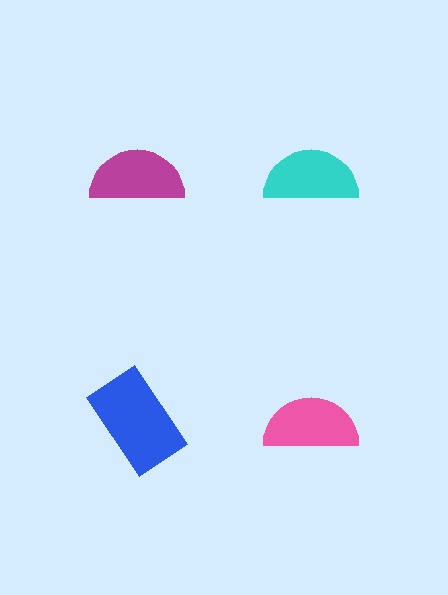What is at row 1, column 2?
A cyan semicircle.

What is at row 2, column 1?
A blue rectangle.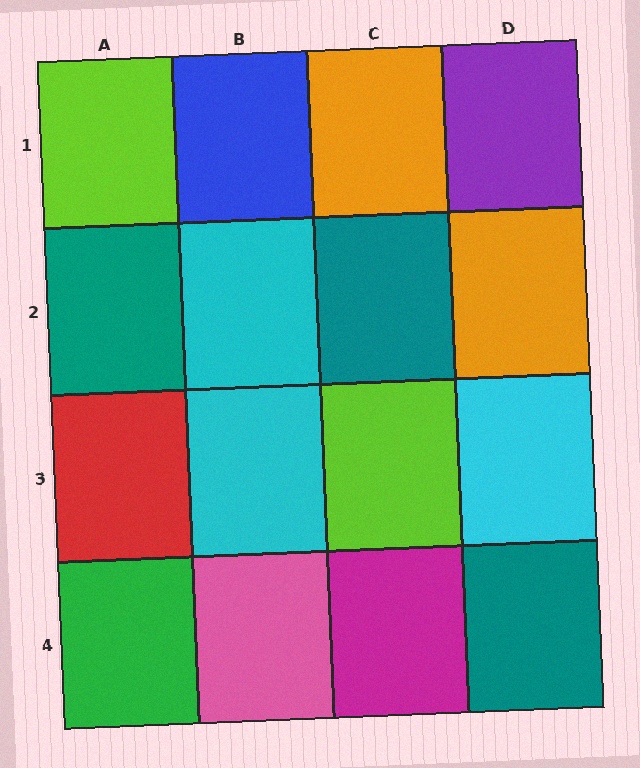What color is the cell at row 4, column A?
Green.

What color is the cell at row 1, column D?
Purple.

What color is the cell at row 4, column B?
Pink.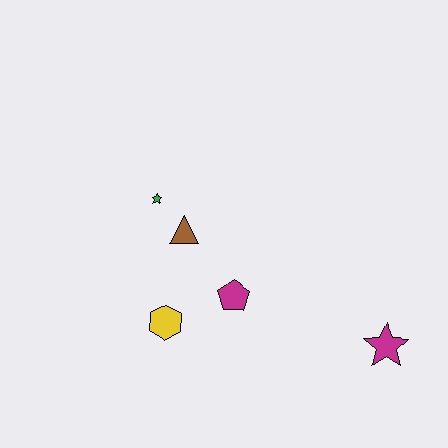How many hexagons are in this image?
There is 1 hexagon.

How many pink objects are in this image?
There are no pink objects.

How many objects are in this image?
There are 5 objects.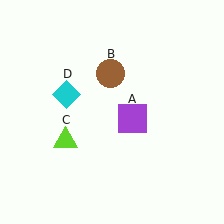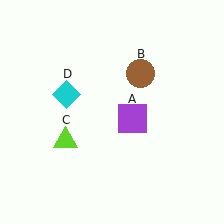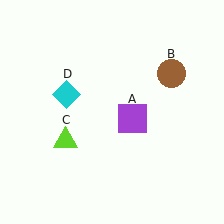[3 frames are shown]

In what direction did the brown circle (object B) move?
The brown circle (object B) moved right.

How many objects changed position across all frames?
1 object changed position: brown circle (object B).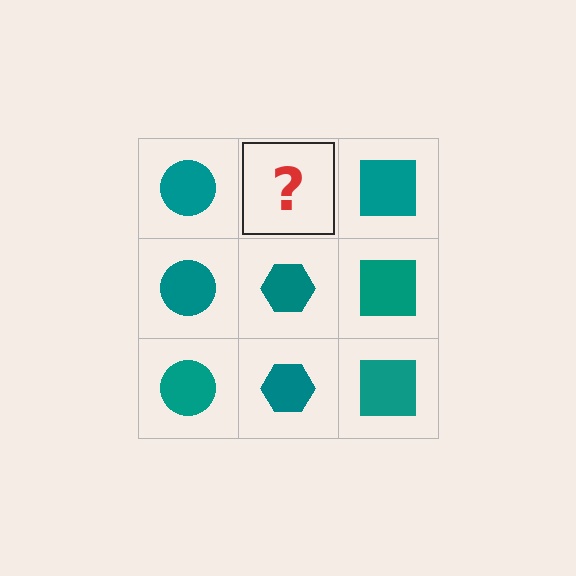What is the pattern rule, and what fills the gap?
The rule is that each column has a consistent shape. The gap should be filled with a teal hexagon.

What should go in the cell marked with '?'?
The missing cell should contain a teal hexagon.